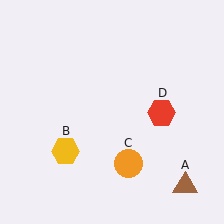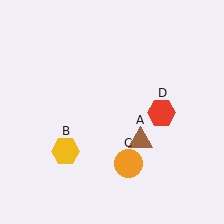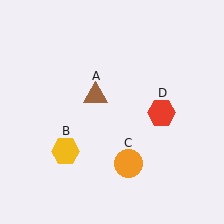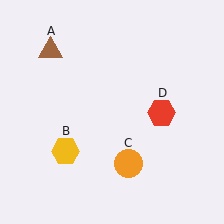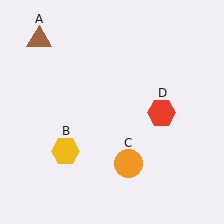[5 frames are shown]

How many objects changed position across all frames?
1 object changed position: brown triangle (object A).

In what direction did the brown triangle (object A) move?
The brown triangle (object A) moved up and to the left.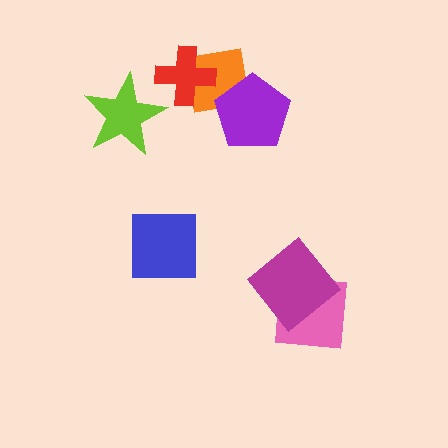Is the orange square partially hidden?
Yes, it is partially covered by another shape.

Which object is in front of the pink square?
The magenta diamond is in front of the pink square.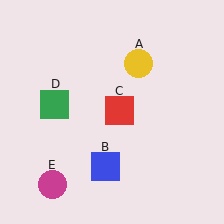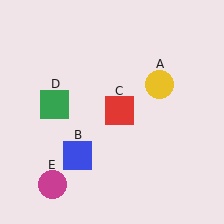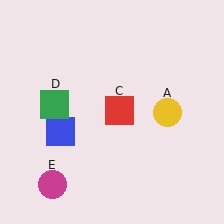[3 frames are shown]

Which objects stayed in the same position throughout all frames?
Red square (object C) and green square (object D) and magenta circle (object E) remained stationary.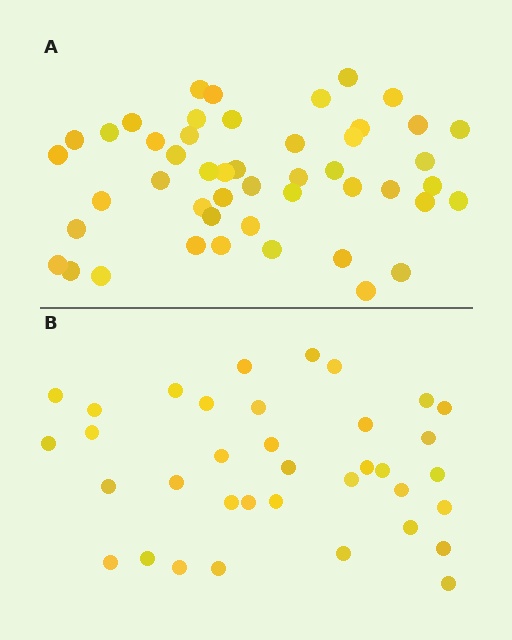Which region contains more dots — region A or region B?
Region A (the top region) has more dots.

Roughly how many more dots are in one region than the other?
Region A has roughly 12 or so more dots than region B.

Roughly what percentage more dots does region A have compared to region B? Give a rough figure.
About 35% more.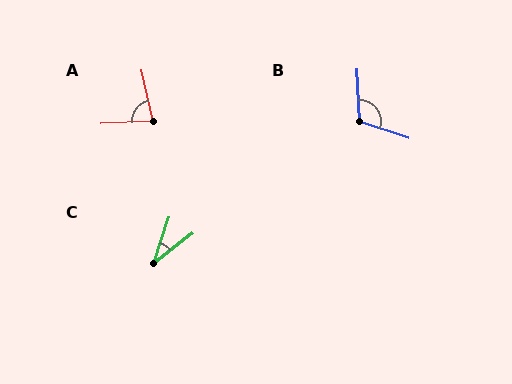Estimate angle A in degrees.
Approximately 81 degrees.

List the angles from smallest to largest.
C (33°), A (81°), B (111°).